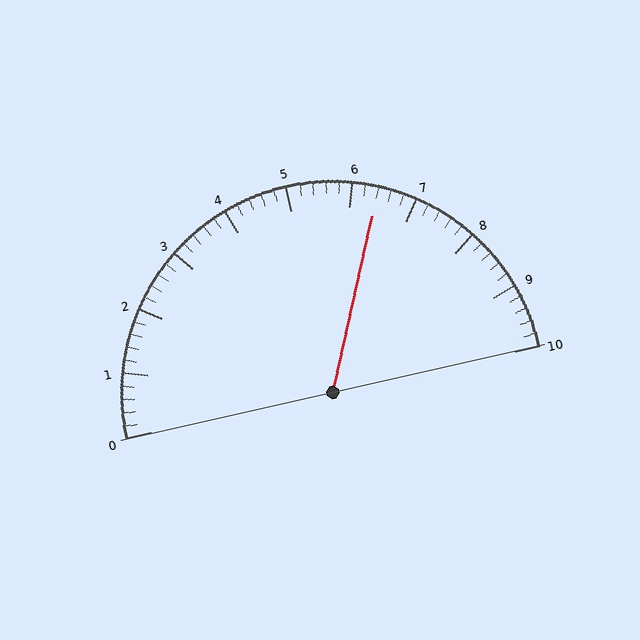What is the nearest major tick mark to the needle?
The nearest major tick mark is 6.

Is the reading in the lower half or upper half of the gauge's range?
The reading is in the upper half of the range (0 to 10).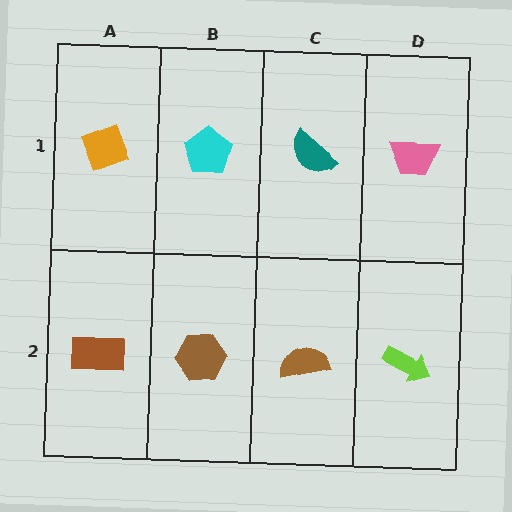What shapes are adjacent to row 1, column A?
A brown rectangle (row 2, column A), a cyan pentagon (row 1, column B).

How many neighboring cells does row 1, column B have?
3.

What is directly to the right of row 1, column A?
A cyan pentagon.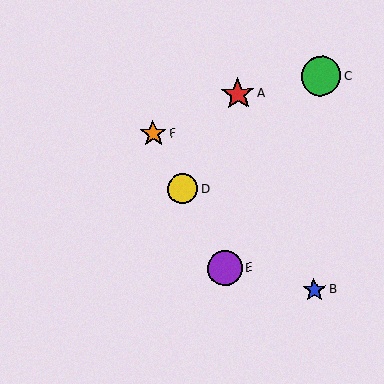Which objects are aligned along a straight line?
Objects D, E, F are aligned along a straight line.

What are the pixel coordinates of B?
Object B is at (314, 290).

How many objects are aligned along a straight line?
3 objects (D, E, F) are aligned along a straight line.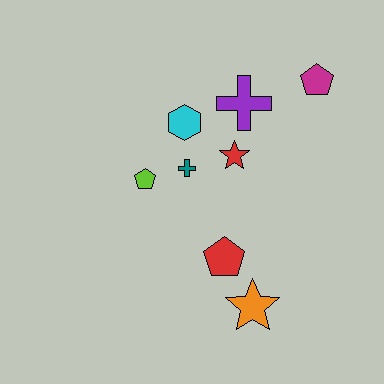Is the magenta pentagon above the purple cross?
Yes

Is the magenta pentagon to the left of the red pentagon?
No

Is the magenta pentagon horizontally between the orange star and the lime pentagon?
No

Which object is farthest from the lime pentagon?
The magenta pentagon is farthest from the lime pentagon.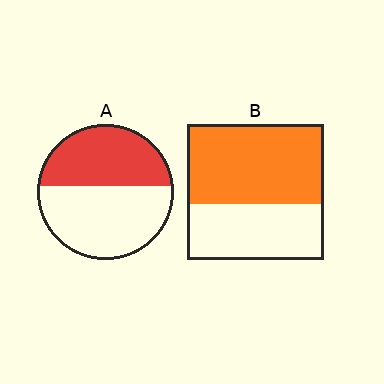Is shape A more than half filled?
No.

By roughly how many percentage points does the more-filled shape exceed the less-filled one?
By roughly 15 percentage points (B over A).